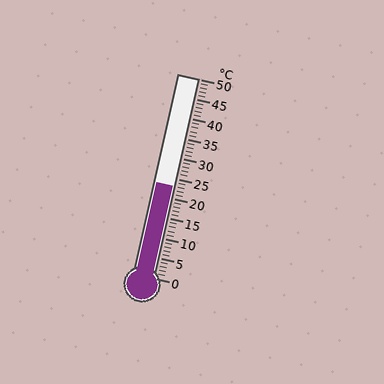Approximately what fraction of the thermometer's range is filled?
The thermometer is filled to approximately 45% of its range.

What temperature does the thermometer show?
The thermometer shows approximately 23°C.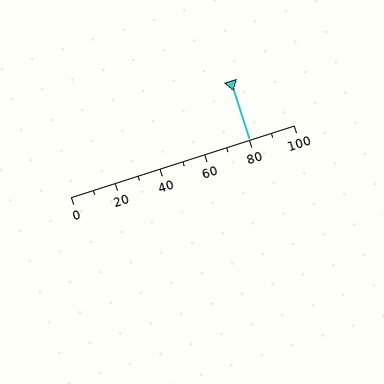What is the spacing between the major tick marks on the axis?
The major ticks are spaced 20 apart.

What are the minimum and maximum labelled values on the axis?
The axis runs from 0 to 100.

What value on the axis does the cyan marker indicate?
The marker indicates approximately 80.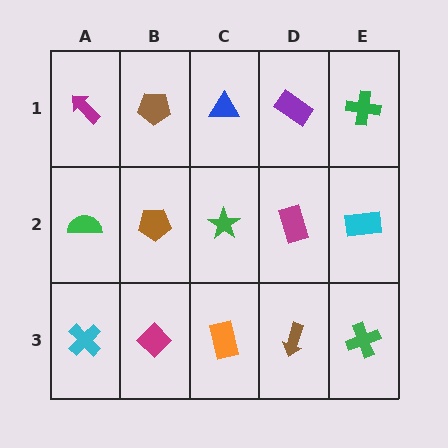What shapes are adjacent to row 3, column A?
A green semicircle (row 2, column A), a magenta diamond (row 3, column B).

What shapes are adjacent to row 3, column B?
A brown pentagon (row 2, column B), a cyan cross (row 3, column A), an orange rectangle (row 3, column C).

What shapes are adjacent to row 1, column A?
A green semicircle (row 2, column A), a brown pentagon (row 1, column B).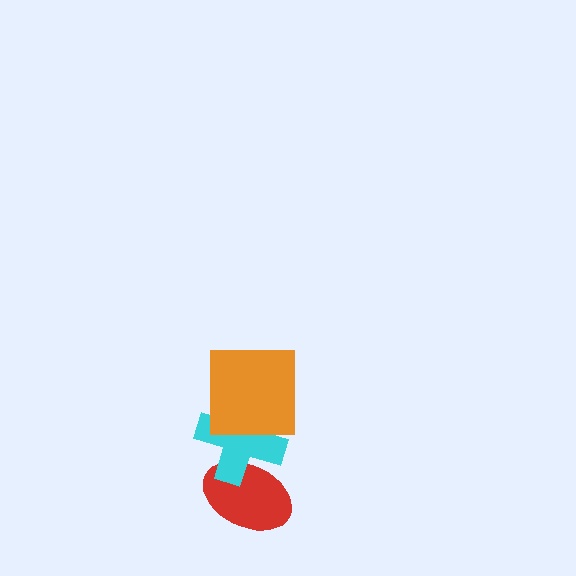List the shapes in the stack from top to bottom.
From top to bottom: the orange square, the cyan cross, the red ellipse.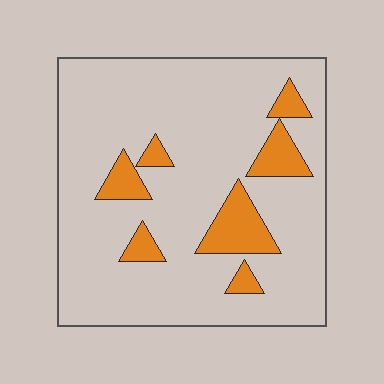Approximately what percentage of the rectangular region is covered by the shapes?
Approximately 15%.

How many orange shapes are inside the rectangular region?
7.